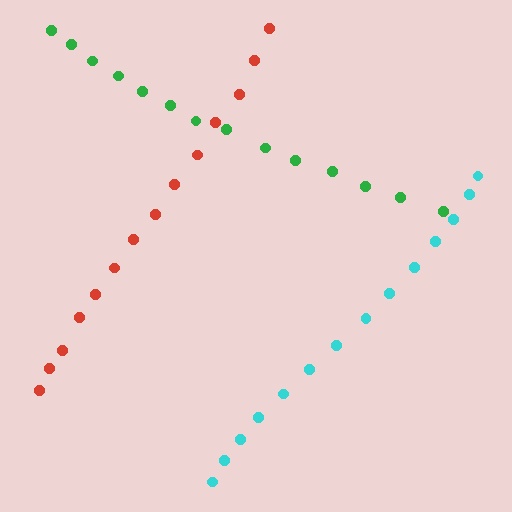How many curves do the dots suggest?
There are 3 distinct paths.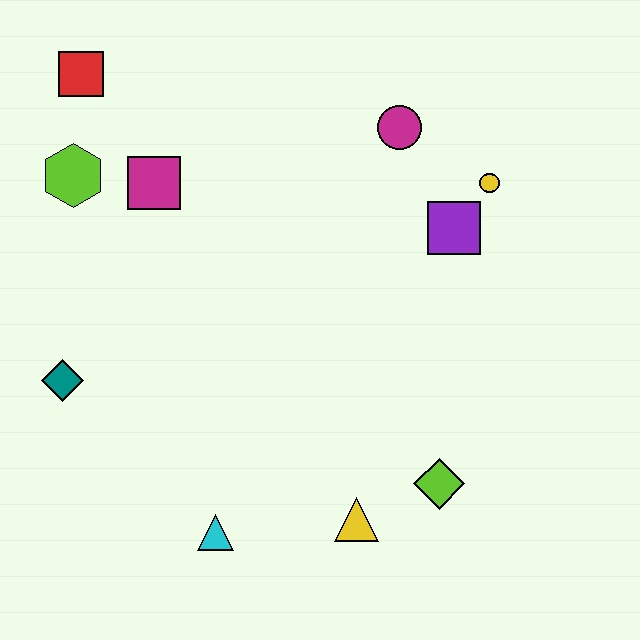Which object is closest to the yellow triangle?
The lime diamond is closest to the yellow triangle.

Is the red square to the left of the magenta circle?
Yes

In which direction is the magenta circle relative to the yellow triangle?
The magenta circle is above the yellow triangle.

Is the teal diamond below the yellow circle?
Yes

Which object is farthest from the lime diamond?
The red square is farthest from the lime diamond.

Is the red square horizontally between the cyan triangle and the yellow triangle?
No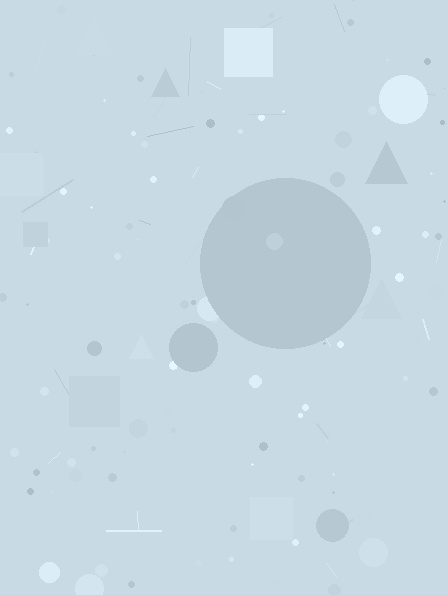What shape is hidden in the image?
A circle is hidden in the image.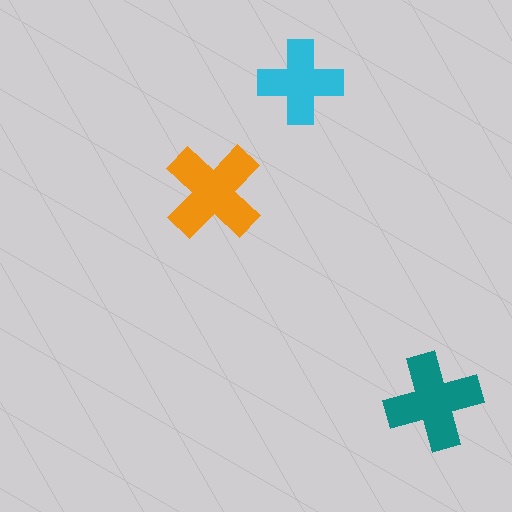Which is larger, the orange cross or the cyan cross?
The orange one.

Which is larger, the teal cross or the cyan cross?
The teal one.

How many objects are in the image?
There are 3 objects in the image.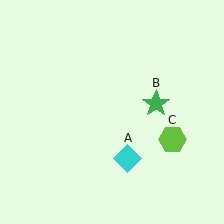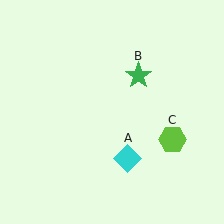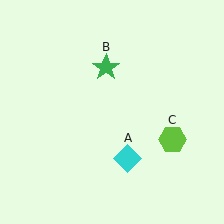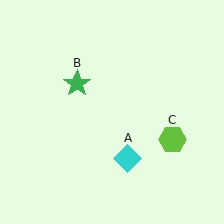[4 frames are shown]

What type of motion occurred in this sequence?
The green star (object B) rotated counterclockwise around the center of the scene.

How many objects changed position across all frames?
1 object changed position: green star (object B).